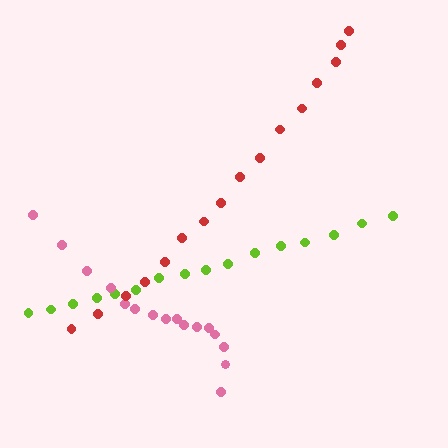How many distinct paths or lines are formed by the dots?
There are 3 distinct paths.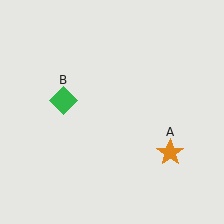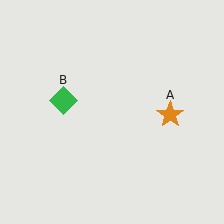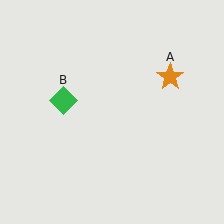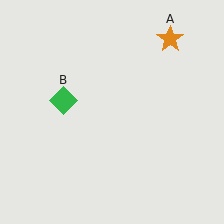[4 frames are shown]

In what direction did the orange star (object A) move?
The orange star (object A) moved up.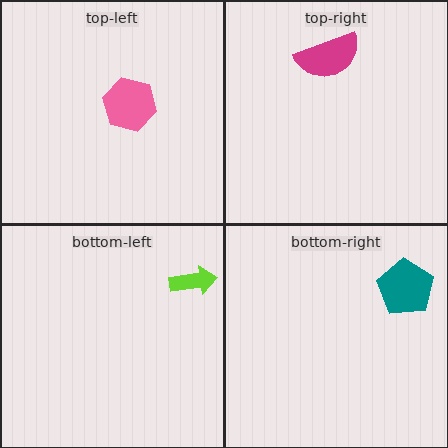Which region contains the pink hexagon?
The top-left region.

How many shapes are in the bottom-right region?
1.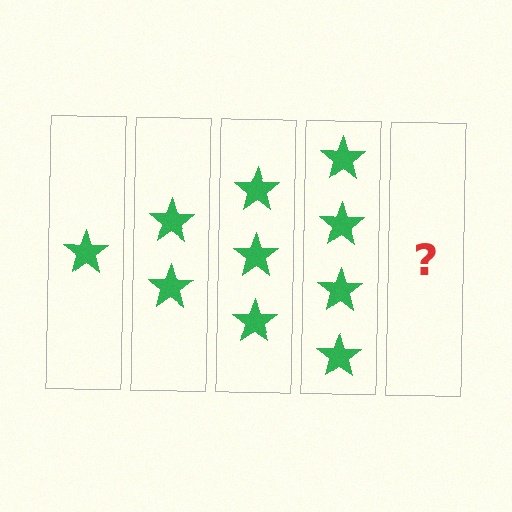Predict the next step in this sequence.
The next step is 5 stars.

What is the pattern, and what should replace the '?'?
The pattern is that each step adds one more star. The '?' should be 5 stars.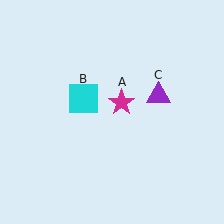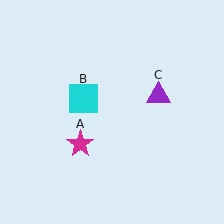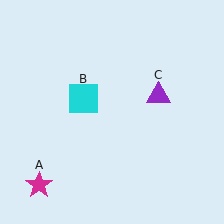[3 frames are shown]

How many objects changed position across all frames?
1 object changed position: magenta star (object A).